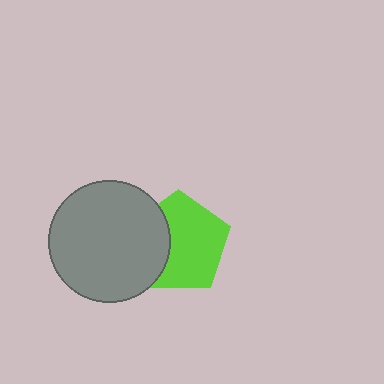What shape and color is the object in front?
The object in front is a gray circle.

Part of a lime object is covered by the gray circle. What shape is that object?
It is a pentagon.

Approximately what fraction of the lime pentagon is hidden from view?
Roughly 32% of the lime pentagon is hidden behind the gray circle.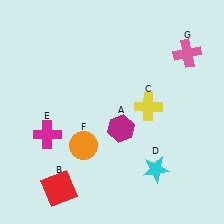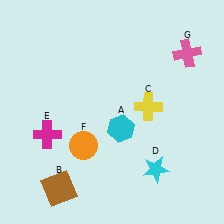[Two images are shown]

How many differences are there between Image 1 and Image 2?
There are 2 differences between the two images.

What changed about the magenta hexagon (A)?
In Image 1, A is magenta. In Image 2, it changed to cyan.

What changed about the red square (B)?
In Image 1, B is red. In Image 2, it changed to brown.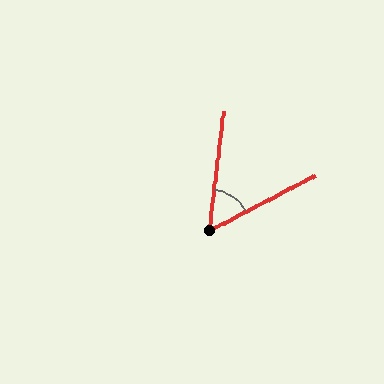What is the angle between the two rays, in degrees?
Approximately 56 degrees.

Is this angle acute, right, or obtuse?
It is acute.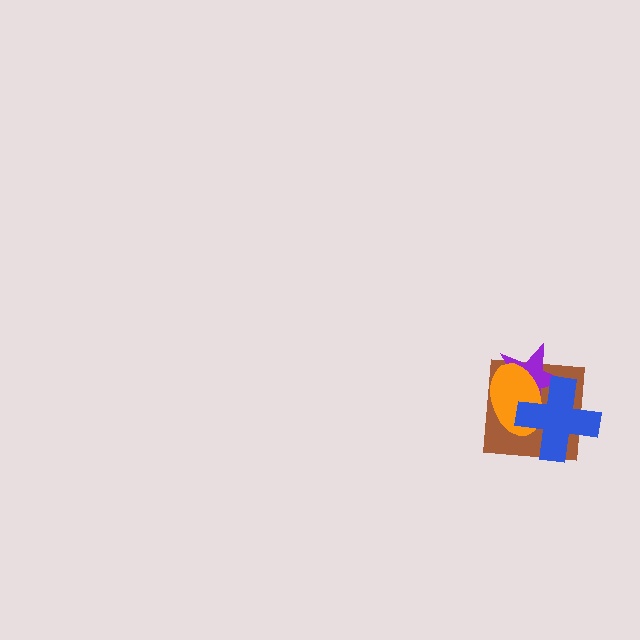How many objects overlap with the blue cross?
3 objects overlap with the blue cross.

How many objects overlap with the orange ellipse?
3 objects overlap with the orange ellipse.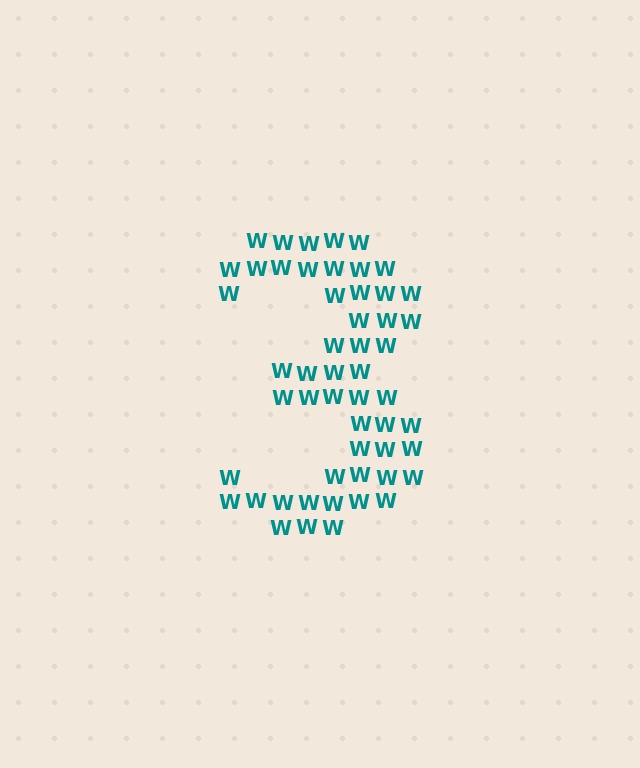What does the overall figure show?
The overall figure shows the digit 3.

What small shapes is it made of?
It is made of small letter W's.